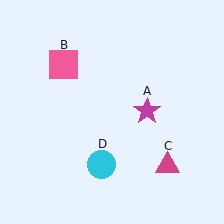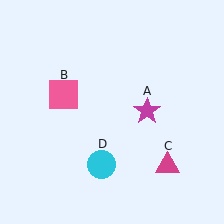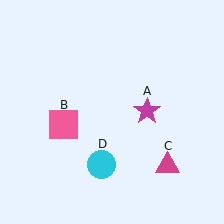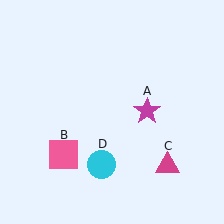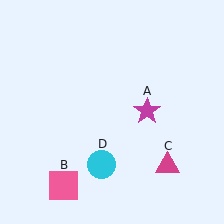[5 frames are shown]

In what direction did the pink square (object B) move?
The pink square (object B) moved down.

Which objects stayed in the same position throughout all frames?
Magenta star (object A) and magenta triangle (object C) and cyan circle (object D) remained stationary.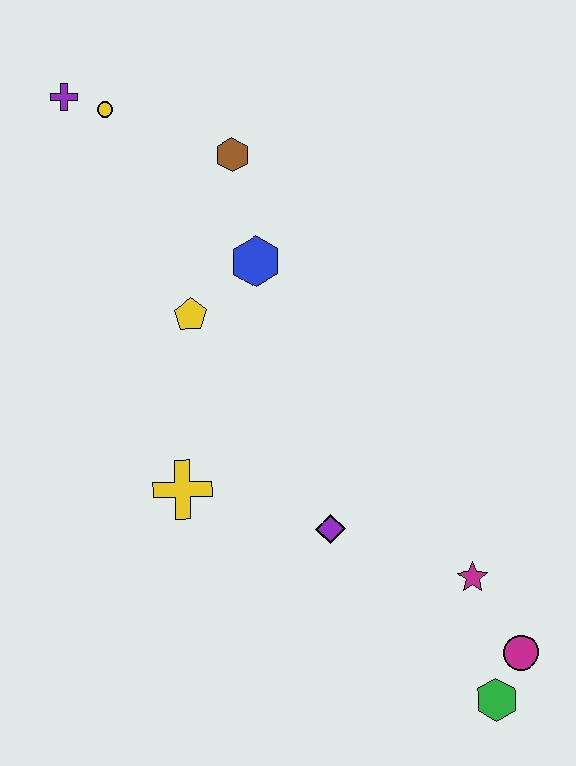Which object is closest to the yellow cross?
The purple diamond is closest to the yellow cross.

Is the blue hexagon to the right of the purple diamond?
No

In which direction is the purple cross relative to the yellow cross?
The purple cross is above the yellow cross.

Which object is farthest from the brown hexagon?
The green hexagon is farthest from the brown hexagon.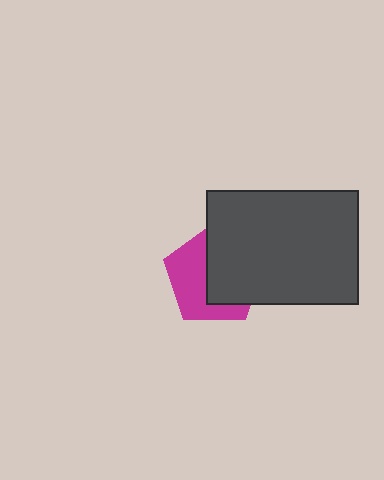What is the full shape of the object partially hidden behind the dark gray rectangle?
The partially hidden object is a magenta pentagon.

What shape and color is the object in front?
The object in front is a dark gray rectangle.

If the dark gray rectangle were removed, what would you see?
You would see the complete magenta pentagon.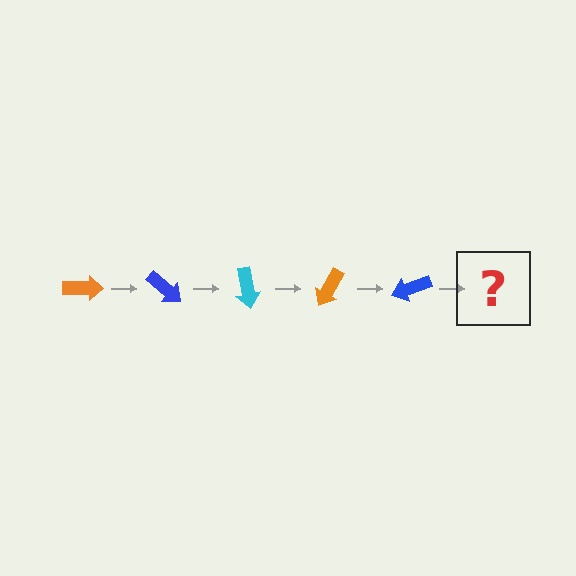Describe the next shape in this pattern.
It should be a cyan arrow, rotated 200 degrees from the start.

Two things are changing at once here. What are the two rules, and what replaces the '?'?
The two rules are that it rotates 40 degrees each step and the color cycles through orange, blue, and cyan. The '?' should be a cyan arrow, rotated 200 degrees from the start.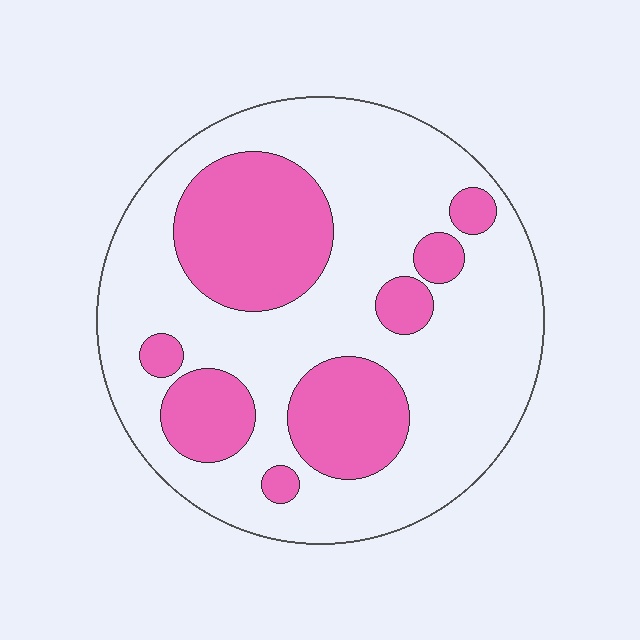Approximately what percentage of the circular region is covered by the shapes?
Approximately 30%.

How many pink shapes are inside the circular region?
8.